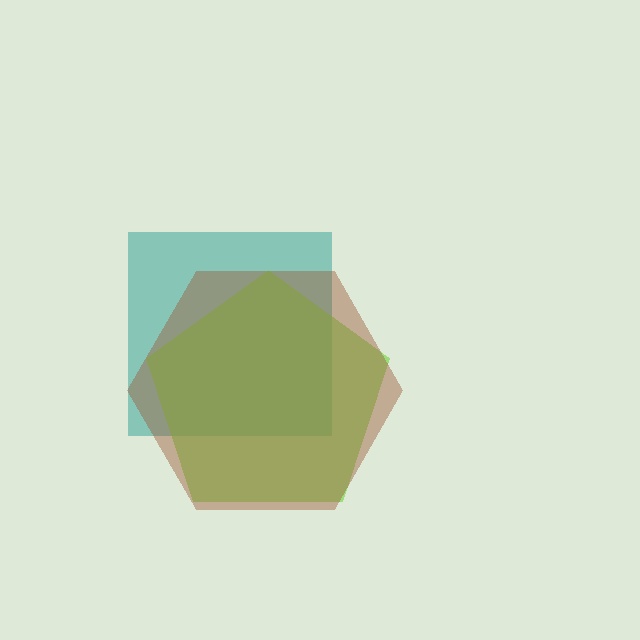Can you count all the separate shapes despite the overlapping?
Yes, there are 3 separate shapes.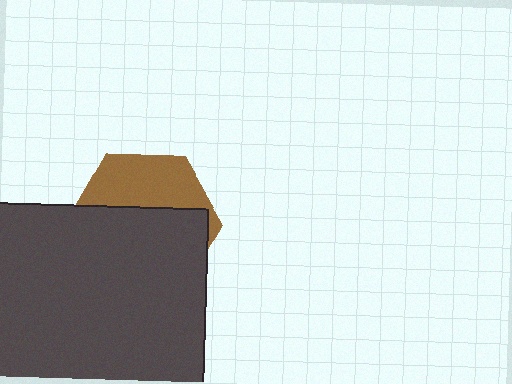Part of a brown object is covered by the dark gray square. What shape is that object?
It is a hexagon.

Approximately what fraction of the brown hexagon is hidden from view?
Roughly 63% of the brown hexagon is hidden behind the dark gray square.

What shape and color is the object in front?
The object in front is a dark gray square.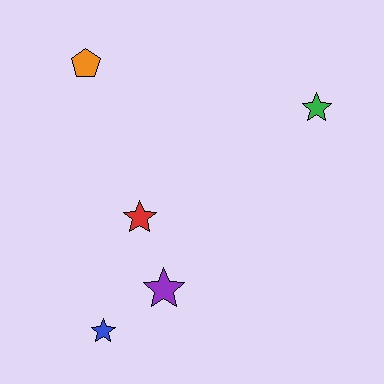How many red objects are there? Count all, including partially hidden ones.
There is 1 red object.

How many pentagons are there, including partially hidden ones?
There is 1 pentagon.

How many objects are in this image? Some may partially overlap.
There are 5 objects.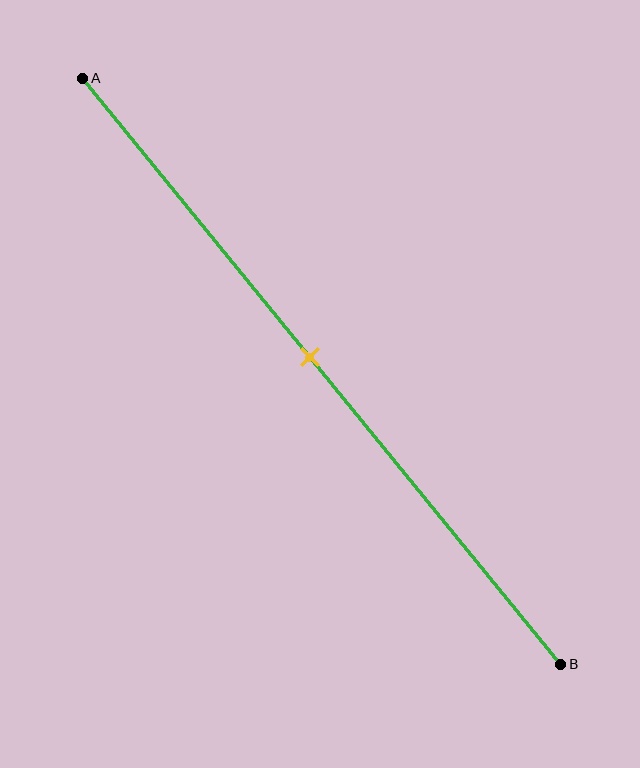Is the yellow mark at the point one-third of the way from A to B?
No, the mark is at about 50% from A, not at the 33% one-third point.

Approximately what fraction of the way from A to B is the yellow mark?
The yellow mark is approximately 50% of the way from A to B.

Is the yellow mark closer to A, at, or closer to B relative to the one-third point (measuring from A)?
The yellow mark is closer to point B than the one-third point of segment AB.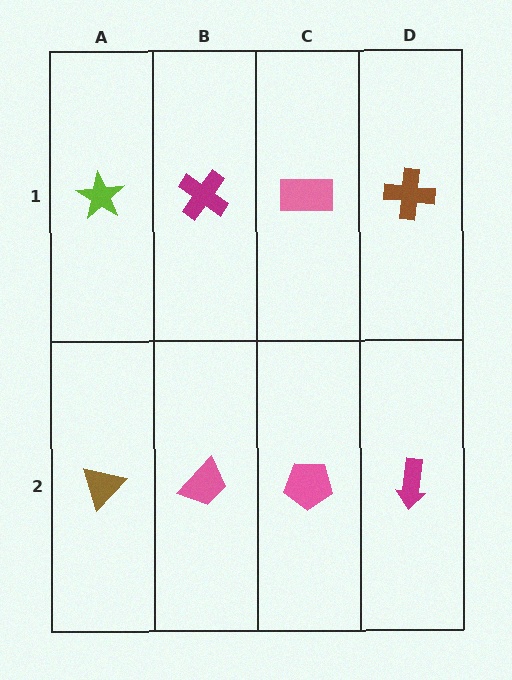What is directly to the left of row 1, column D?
A pink rectangle.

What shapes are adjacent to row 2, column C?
A pink rectangle (row 1, column C), a pink trapezoid (row 2, column B), a magenta arrow (row 2, column D).